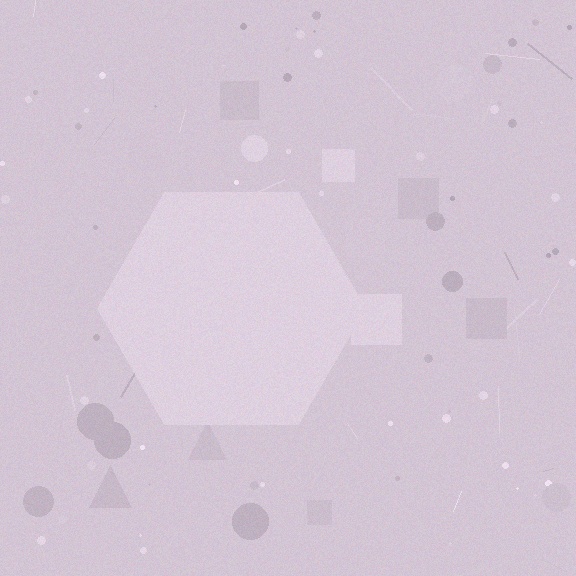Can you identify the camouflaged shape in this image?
The camouflaged shape is a hexagon.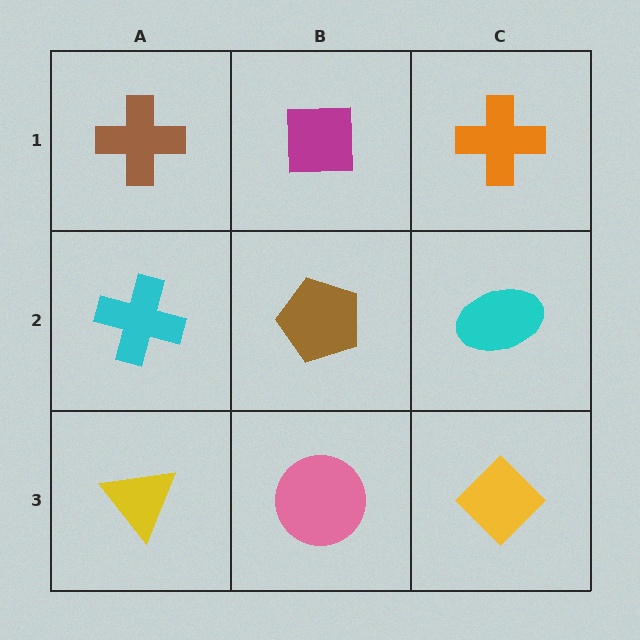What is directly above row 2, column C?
An orange cross.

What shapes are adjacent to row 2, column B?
A magenta square (row 1, column B), a pink circle (row 3, column B), a cyan cross (row 2, column A), a cyan ellipse (row 2, column C).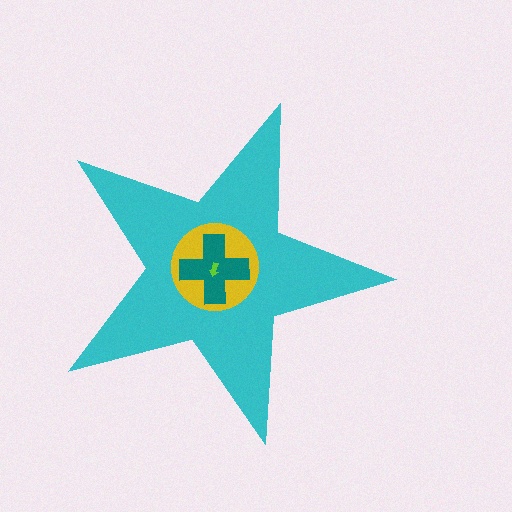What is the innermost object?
The lime arrow.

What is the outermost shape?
The cyan star.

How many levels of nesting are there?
4.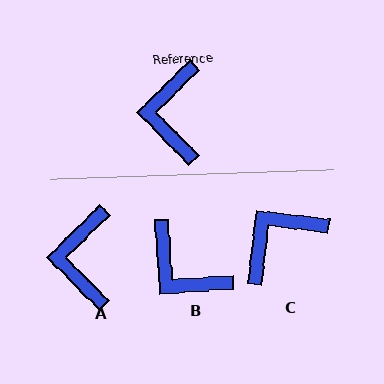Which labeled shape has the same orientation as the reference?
A.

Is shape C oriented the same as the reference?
No, it is off by about 51 degrees.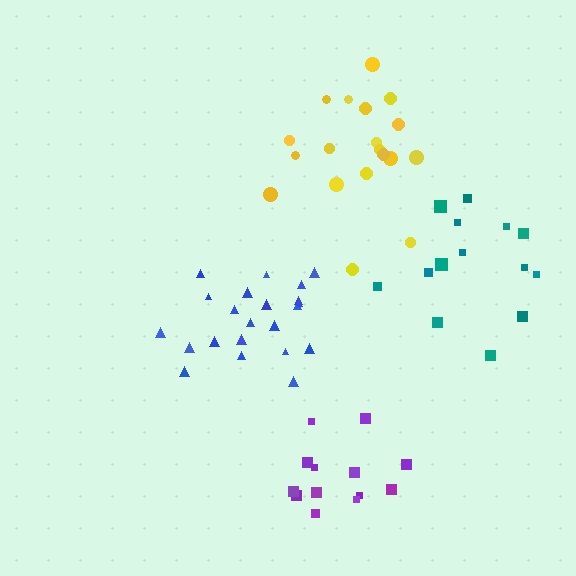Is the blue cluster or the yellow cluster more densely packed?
Blue.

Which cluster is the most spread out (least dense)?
Teal.